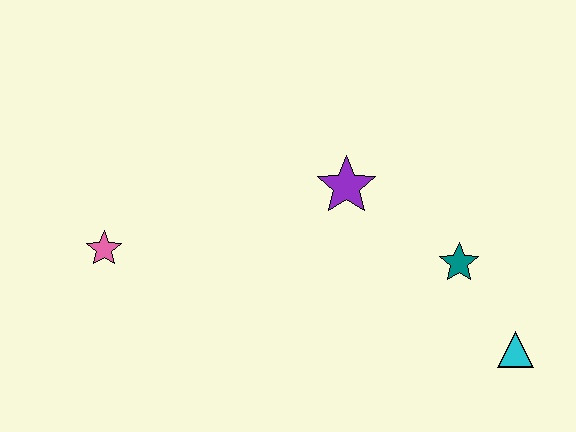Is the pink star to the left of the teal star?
Yes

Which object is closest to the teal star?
The cyan triangle is closest to the teal star.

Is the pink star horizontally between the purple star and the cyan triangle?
No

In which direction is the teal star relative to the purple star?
The teal star is to the right of the purple star.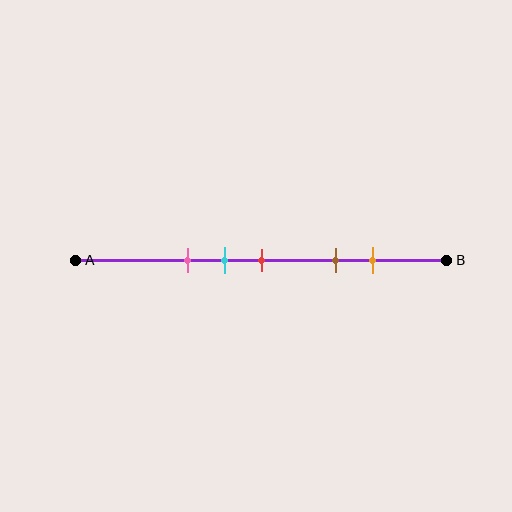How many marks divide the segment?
There are 5 marks dividing the segment.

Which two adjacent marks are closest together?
The cyan and red marks are the closest adjacent pair.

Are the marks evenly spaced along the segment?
No, the marks are not evenly spaced.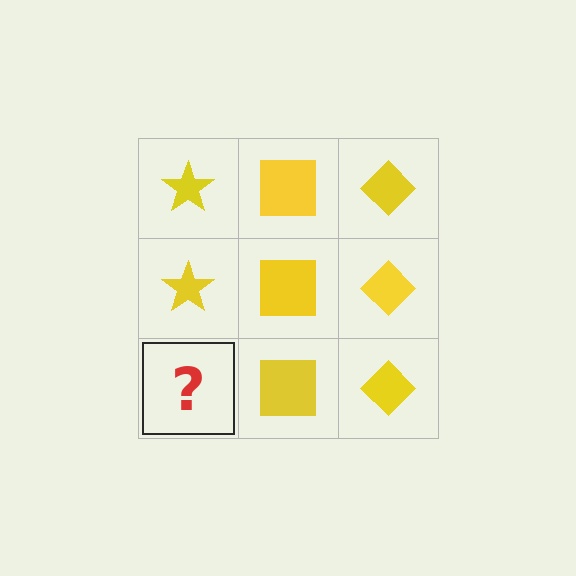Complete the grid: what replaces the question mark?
The question mark should be replaced with a yellow star.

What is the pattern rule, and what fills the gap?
The rule is that each column has a consistent shape. The gap should be filled with a yellow star.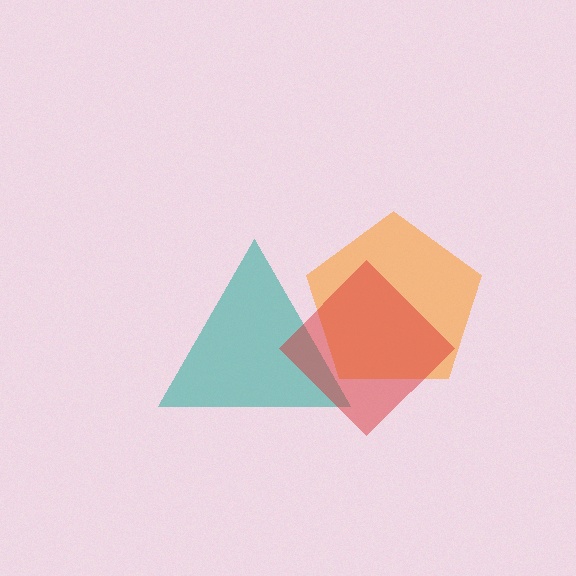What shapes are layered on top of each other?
The layered shapes are: a teal triangle, an orange pentagon, a red diamond.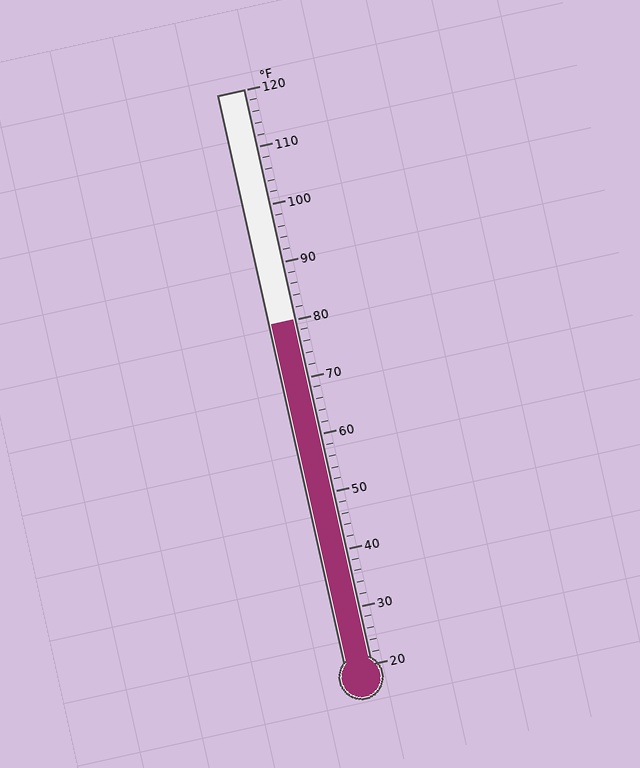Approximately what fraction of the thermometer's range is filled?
The thermometer is filled to approximately 60% of its range.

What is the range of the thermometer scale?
The thermometer scale ranges from 20°F to 120°F.